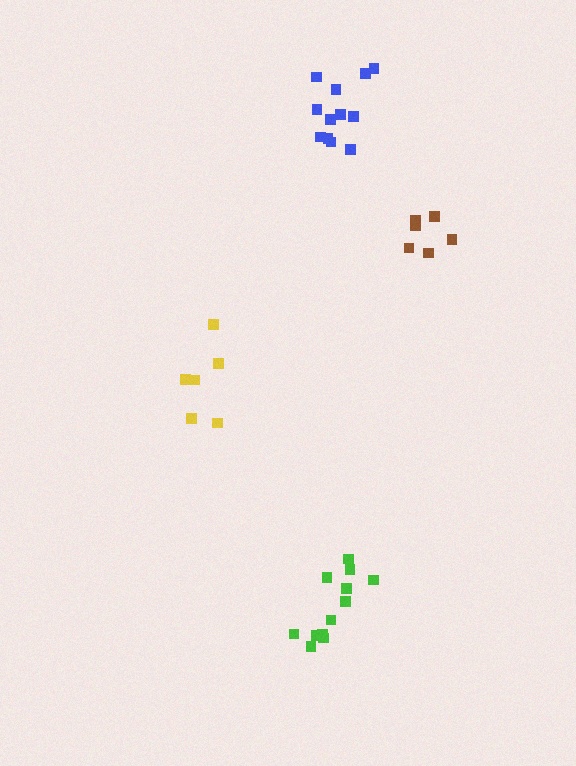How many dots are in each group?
Group 1: 6 dots, Group 2: 12 dots, Group 3: 12 dots, Group 4: 6 dots (36 total).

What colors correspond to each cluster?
The clusters are colored: yellow, blue, green, brown.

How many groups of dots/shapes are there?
There are 4 groups.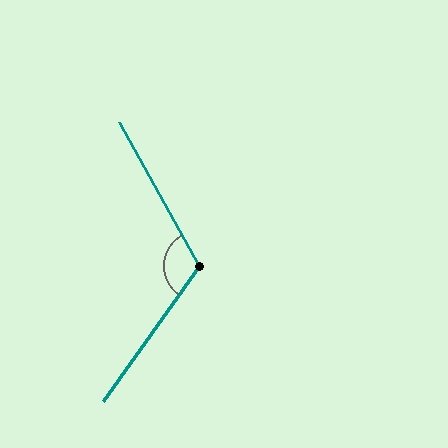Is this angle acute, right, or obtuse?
It is obtuse.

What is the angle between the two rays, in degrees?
Approximately 116 degrees.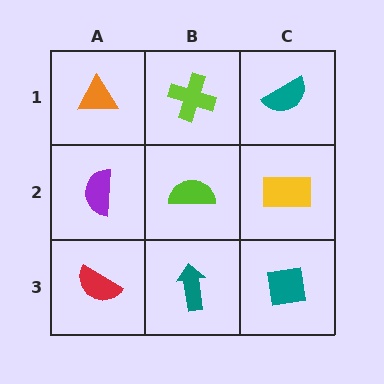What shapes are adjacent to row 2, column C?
A teal semicircle (row 1, column C), a teal square (row 3, column C), a lime semicircle (row 2, column B).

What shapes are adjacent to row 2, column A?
An orange triangle (row 1, column A), a red semicircle (row 3, column A), a lime semicircle (row 2, column B).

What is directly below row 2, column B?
A teal arrow.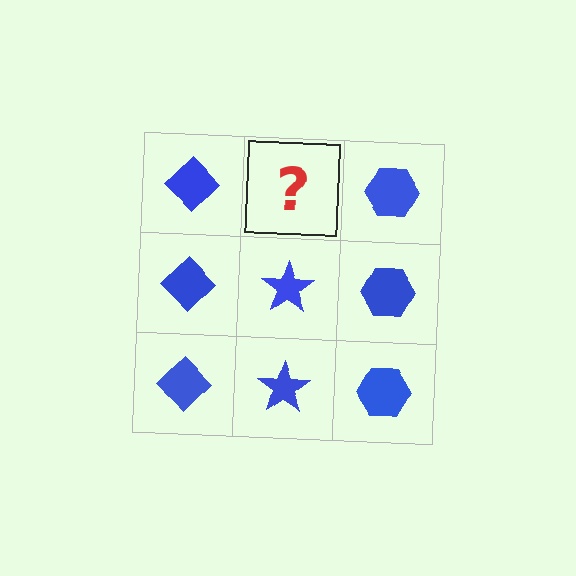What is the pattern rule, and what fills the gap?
The rule is that each column has a consistent shape. The gap should be filled with a blue star.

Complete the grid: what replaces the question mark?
The question mark should be replaced with a blue star.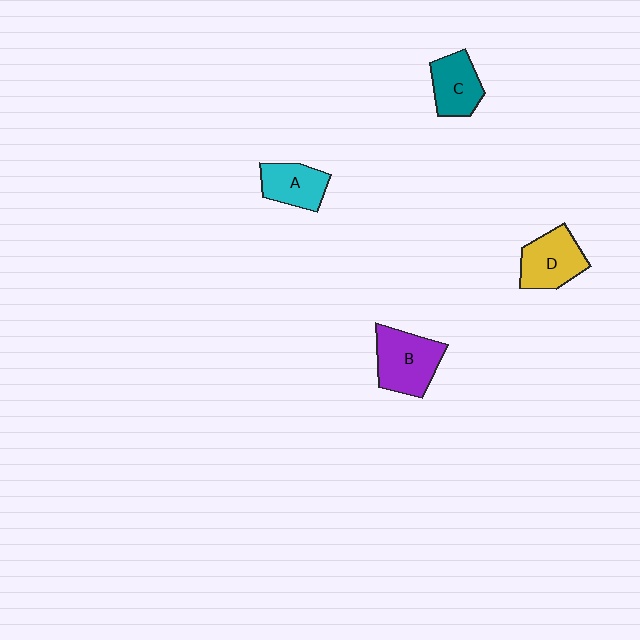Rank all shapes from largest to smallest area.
From largest to smallest: B (purple), D (yellow), C (teal), A (cyan).